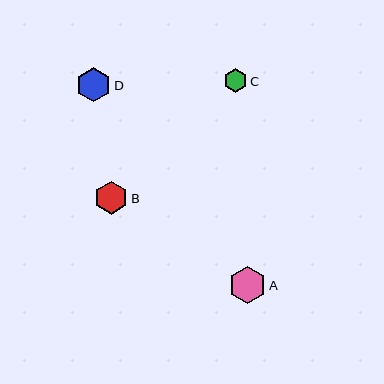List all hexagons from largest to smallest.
From largest to smallest: A, D, B, C.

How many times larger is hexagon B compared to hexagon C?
Hexagon B is approximately 1.4 times the size of hexagon C.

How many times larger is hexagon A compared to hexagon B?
Hexagon A is approximately 1.1 times the size of hexagon B.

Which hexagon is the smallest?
Hexagon C is the smallest with a size of approximately 24 pixels.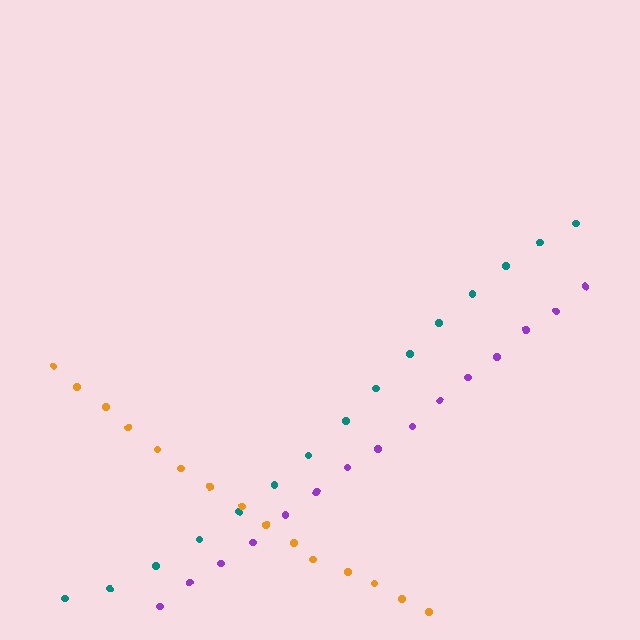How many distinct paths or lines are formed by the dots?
There are 3 distinct paths.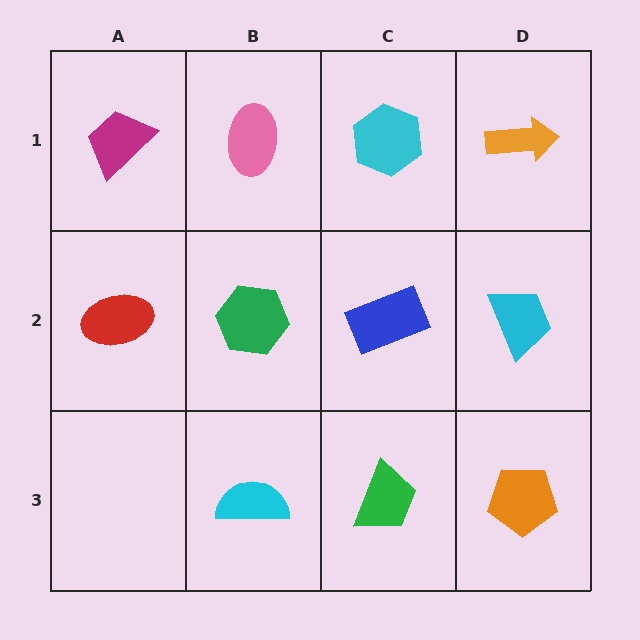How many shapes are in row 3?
3 shapes.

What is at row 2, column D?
A cyan trapezoid.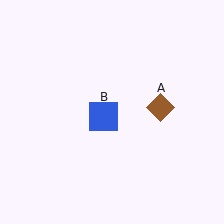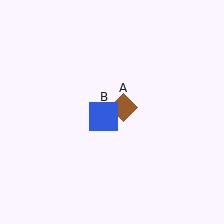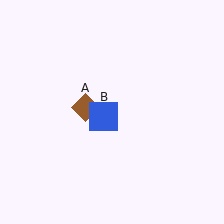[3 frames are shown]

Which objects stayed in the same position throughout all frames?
Blue square (object B) remained stationary.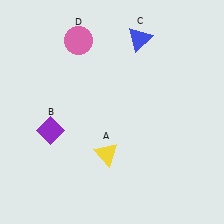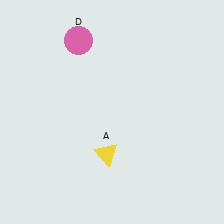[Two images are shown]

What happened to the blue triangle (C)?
The blue triangle (C) was removed in Image 2. It was in the top-right area of Image 1.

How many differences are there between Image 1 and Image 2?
There are 2 differences between the two images.